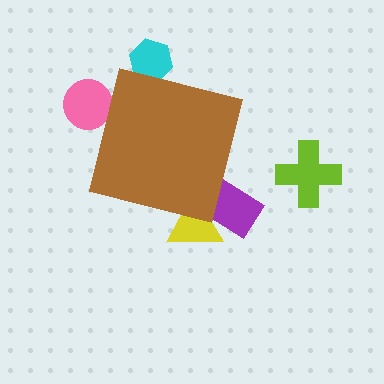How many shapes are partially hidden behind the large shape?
4 shapes are partially hidden.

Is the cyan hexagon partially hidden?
Yes, the cyan hexagon is partially hidden behind the brown square.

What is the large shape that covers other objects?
A brown square.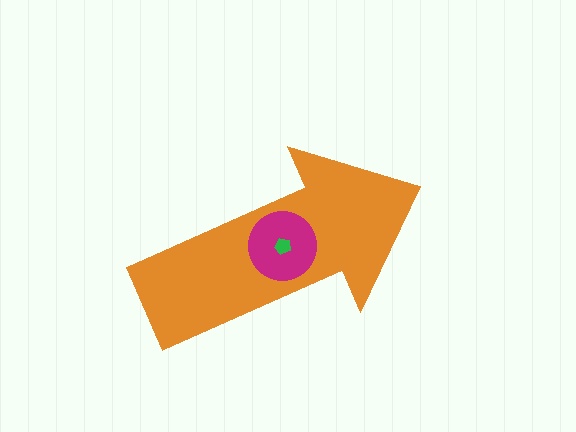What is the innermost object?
The green pentagon.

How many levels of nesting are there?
3.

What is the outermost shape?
The orange arrow.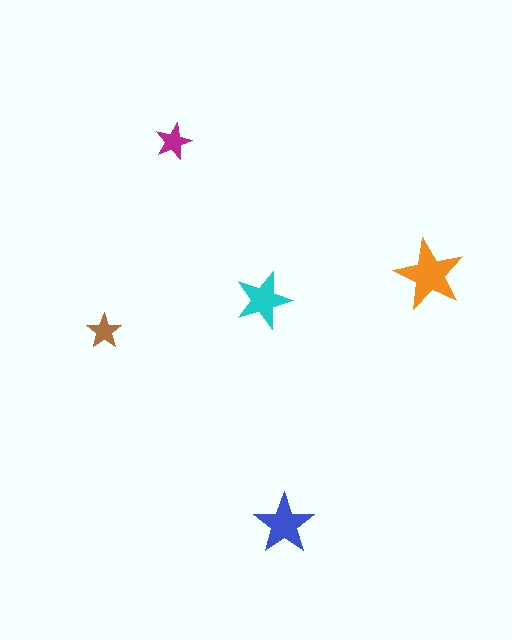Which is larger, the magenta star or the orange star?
The orange one.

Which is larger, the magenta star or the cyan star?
The cyan one.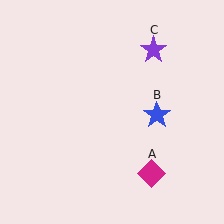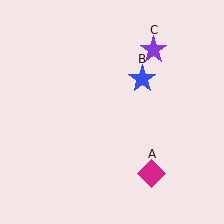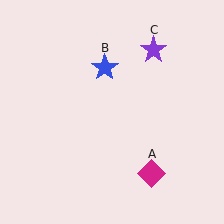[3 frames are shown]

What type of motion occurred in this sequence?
The blue star (object B) rotated counterclockwise around the center of the scene.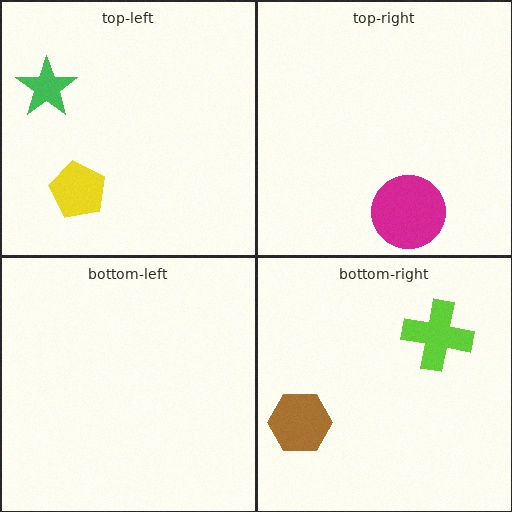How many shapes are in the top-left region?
2.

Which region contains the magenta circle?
The top-right region.